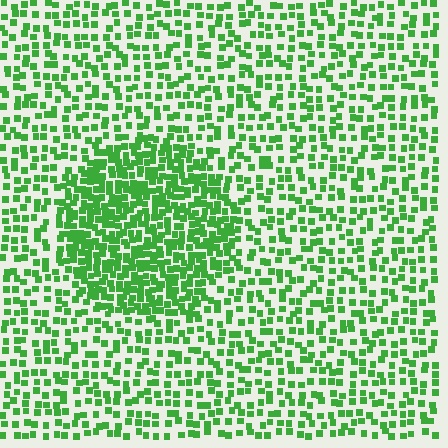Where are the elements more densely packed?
The elements are more densely packed inside the circle boundary.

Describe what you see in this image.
The image contains small green elements arranged at two different densities. A circle-shaped region is visible where the elements are more densely packed than the surrounding area.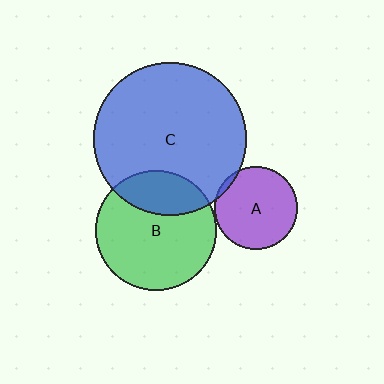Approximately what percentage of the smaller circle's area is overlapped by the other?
Approximately 25%.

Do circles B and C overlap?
Yes.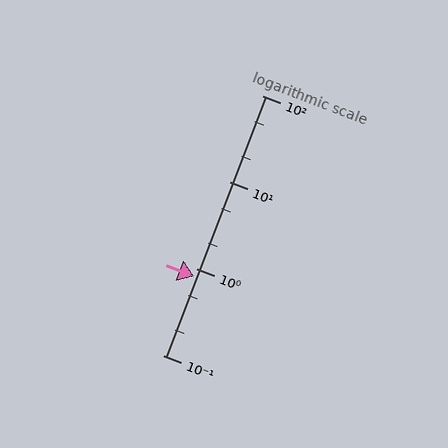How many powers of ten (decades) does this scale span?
The scale spans 3 decades, from 0.1 to 100.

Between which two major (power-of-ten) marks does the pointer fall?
The pointer is between 0.1 and 1.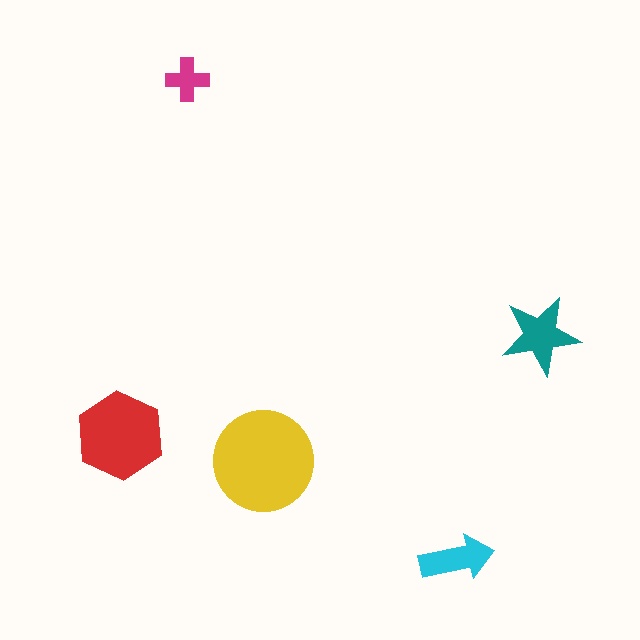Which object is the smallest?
The magenta cross.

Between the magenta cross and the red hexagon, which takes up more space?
The red hexagon.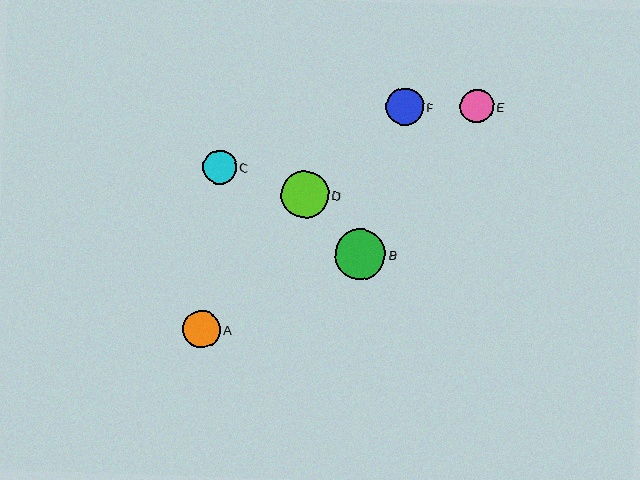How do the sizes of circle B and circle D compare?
Circle B and circle D are approximately the same size.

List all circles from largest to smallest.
From largest to smallest: B, D, A, F, C, E.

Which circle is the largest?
Circle B is the largest with a size of approximately 50 pixels.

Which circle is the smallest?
Circle E is the smallest with a size of approximately 34 pixels.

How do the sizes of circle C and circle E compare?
Circle C and circle E are approximately the same size.